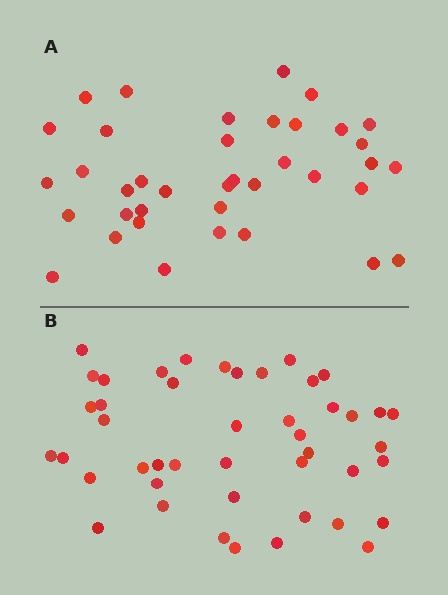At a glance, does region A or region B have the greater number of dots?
Region B (the bottom region) has more dots.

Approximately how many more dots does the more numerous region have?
Region B has roughly 8 or so more dots than region A.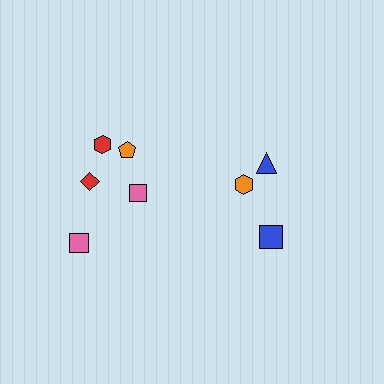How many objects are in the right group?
There are 3 objects.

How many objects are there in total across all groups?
There are 8 objects.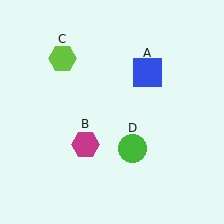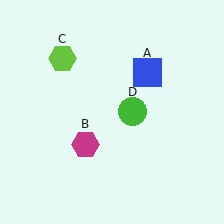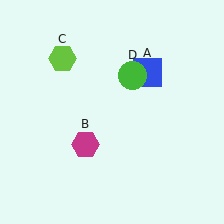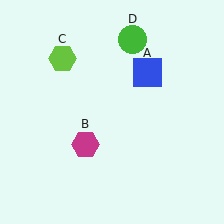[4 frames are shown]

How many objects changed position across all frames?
1 object changed position: green circle (object D).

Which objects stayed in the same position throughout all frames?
Blue square (object A) and magenta hexagon (object B) and lime hexagon (object C) remained stationary.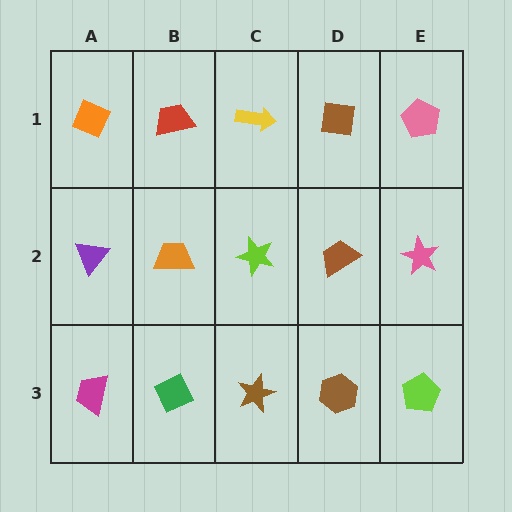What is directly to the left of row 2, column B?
A purple triangle.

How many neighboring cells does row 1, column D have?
3.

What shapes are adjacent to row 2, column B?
A red trapezoid (row 1, column B), a green diamond (row 3, column B), a purple triangle (row 2, column A), a lime star (row 2, column C).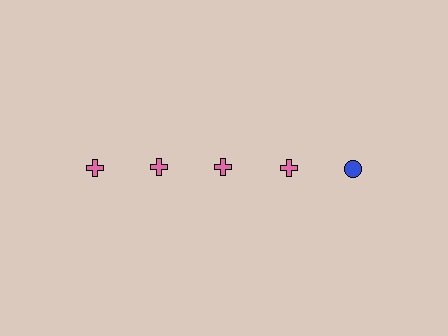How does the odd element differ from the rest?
It differs in both color (blue instead of pink) and shape (circle instead of cross).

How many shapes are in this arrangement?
There are 5 shapes arranged in a grid pattern.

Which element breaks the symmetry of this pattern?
The blue circle in the top row, rightmost column breaks the symmetry. All other shapes are pink crosses.